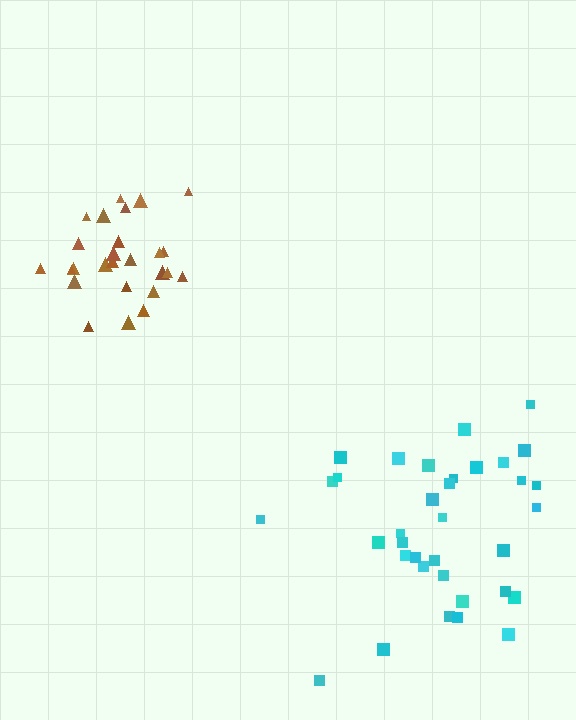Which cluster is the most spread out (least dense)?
Cyan.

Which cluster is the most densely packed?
Brown.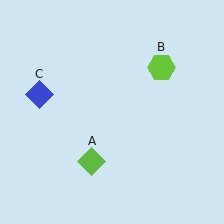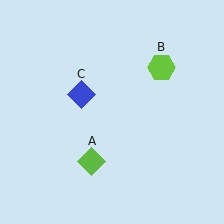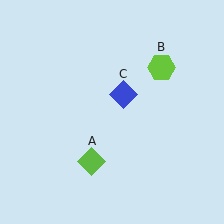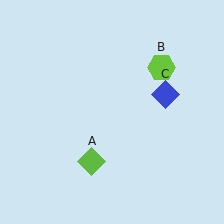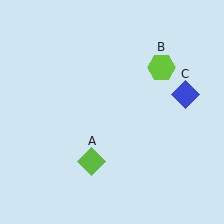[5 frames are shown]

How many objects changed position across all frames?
1 object changed position: blue diamond (object C).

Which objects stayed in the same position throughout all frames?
Lime diamond (object A) and lime hexagon (object B) remained stationary.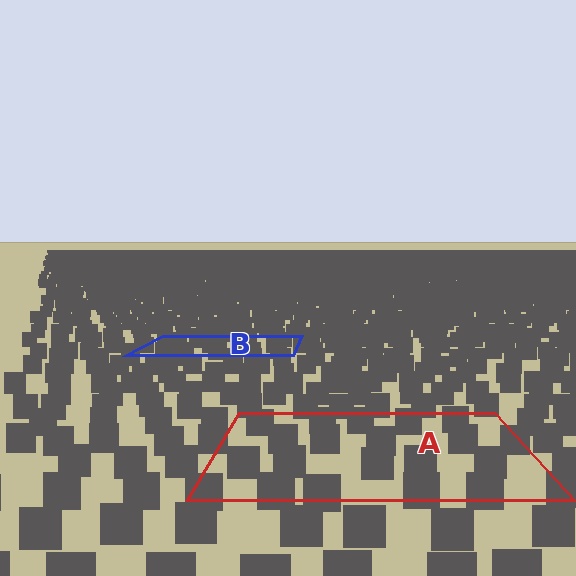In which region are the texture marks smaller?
The texture marks are smaller in region B, because it is farther away.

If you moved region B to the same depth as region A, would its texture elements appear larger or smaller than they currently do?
They would appear larger. At a closer depth, the same texture elements are projected at a bigger on-screen size.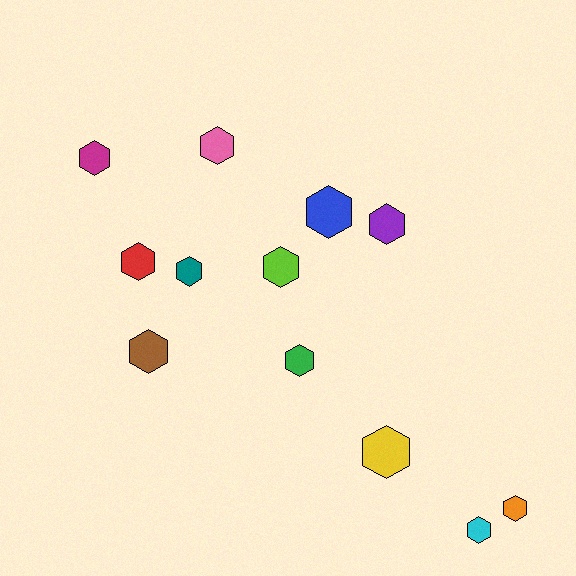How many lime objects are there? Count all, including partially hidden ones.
There is 1 lime object.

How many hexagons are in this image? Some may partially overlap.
There are 12 hexagons.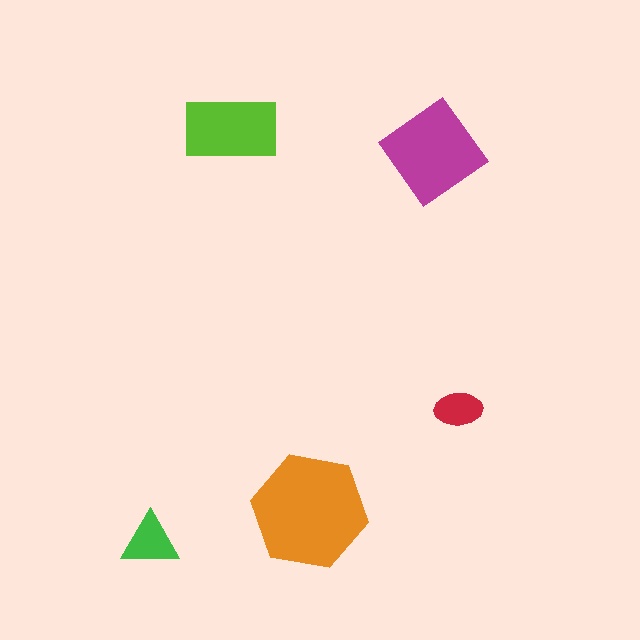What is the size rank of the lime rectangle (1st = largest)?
3rd.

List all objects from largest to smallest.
The orange hexagon, the magenta diamond, the lime rectangle, the green triangle, the red ellipse.